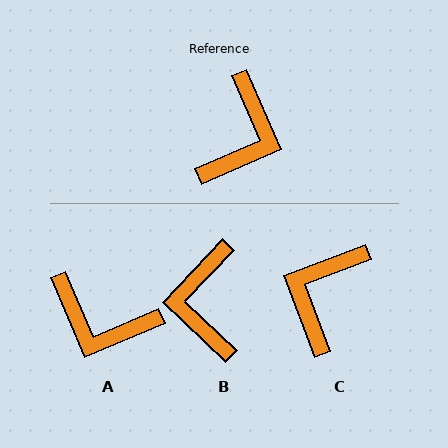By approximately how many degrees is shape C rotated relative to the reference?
Approximately 177 degrees counter-clockwise.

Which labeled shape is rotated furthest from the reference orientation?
C, about 177 degrees away.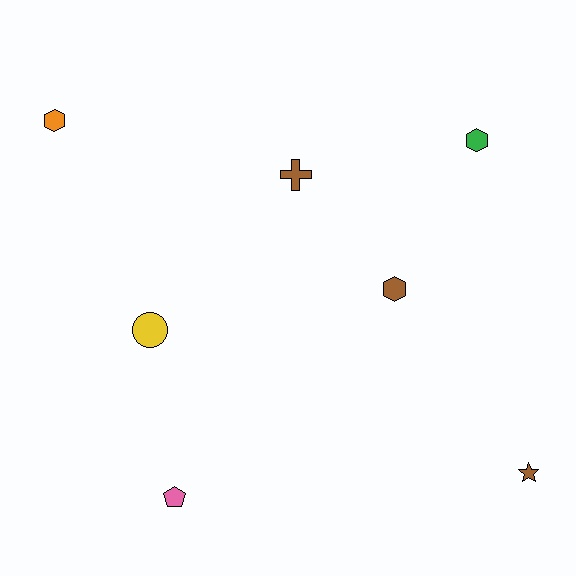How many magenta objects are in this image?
There are no magenta objects.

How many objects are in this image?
There are 7 objects.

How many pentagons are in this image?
There is 1 pentagon.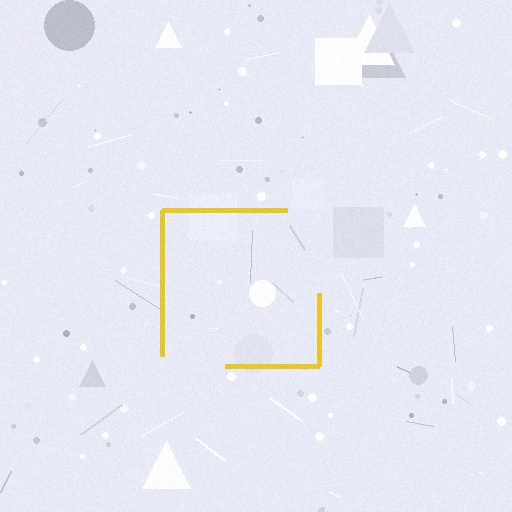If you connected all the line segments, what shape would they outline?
They would outline a square.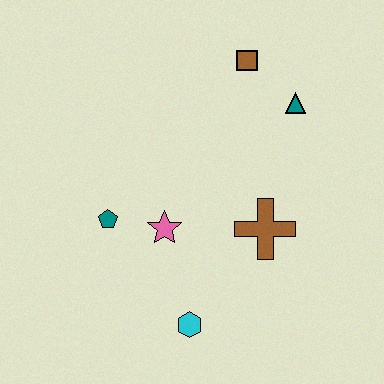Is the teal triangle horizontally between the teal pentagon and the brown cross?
No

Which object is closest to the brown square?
The teal triangle is closest to the brown square.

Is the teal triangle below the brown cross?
No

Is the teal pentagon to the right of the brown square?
No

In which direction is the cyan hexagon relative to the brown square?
The cyan hexagon is below the brown square.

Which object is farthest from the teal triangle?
The cyan hexagon is farthest from the teal triangle.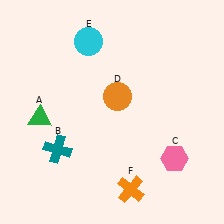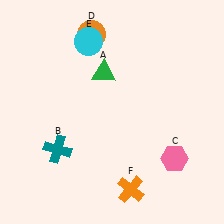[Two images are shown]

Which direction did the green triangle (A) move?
The green triangle (A) moved right.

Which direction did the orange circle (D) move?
The orange circle (D) moved up.